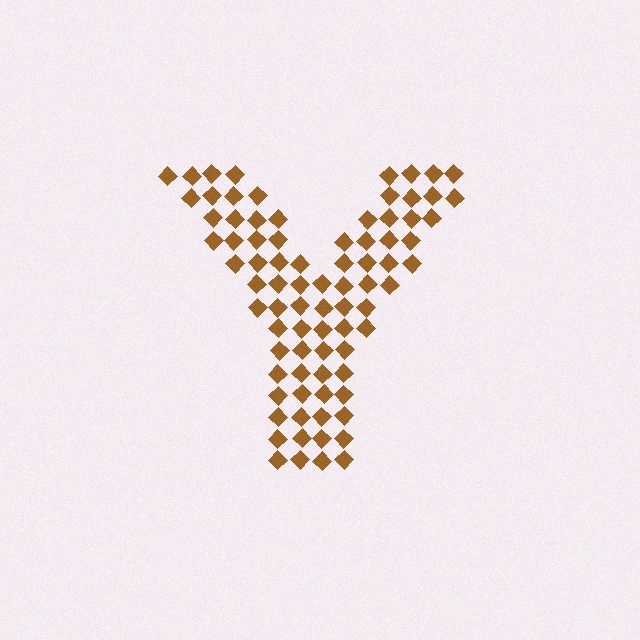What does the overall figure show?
The overall figure shows the letter Y.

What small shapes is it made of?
It is made of small diamonds.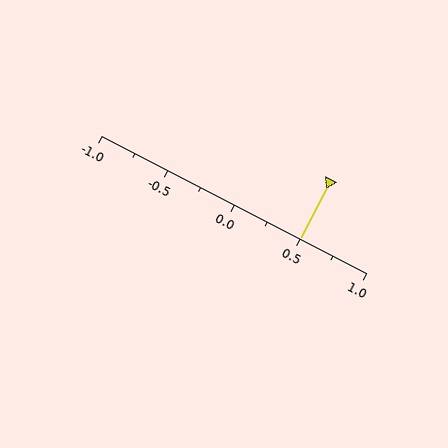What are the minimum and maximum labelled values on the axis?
The axis runs from -1.0 to 1.0.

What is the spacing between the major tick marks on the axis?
The major ticks are spaced 0.5 apart.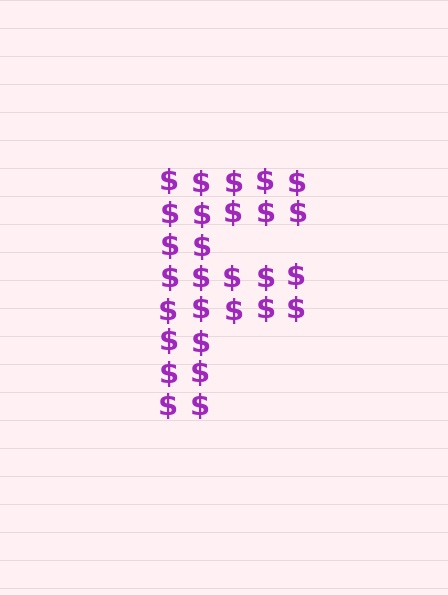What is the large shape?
The large shape is the letter F.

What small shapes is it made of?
It is made of small dollar signs.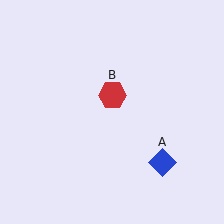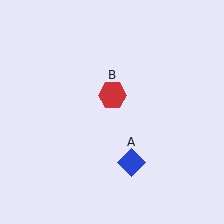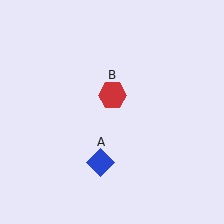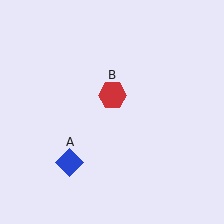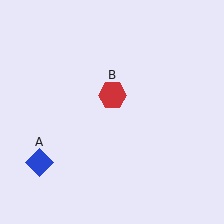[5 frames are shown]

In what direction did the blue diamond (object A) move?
The blue diamond (object A) moved left.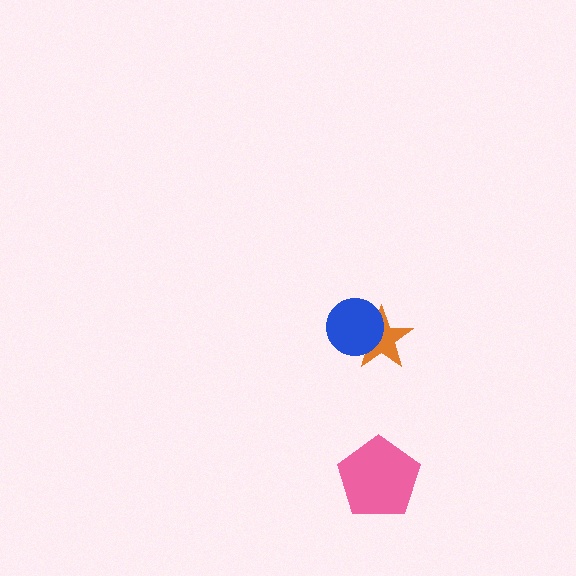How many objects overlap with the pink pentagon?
0 objects overlap with the pink pentagon.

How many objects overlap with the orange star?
1 object overlaps with the orange star.